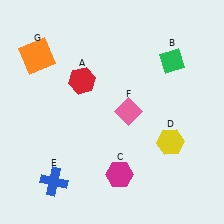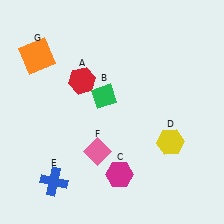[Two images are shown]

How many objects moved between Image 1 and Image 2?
2 objects moved between the two images.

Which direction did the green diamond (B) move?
The green diamond (B) moved left.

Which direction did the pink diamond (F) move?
The pink diamond (F) moved down.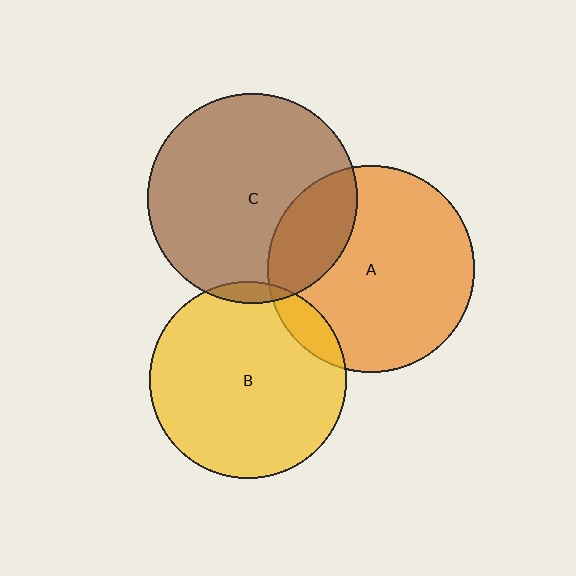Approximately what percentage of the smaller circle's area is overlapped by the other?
Approximately 5%.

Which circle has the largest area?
Circle C (brown).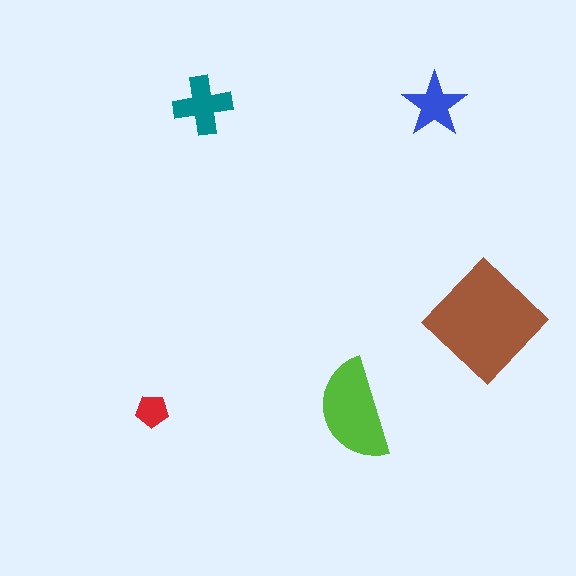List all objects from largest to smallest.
The brown diamond, the lime semicircle, the teal cross, the blue star, the red pentagon.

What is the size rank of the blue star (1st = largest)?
4th.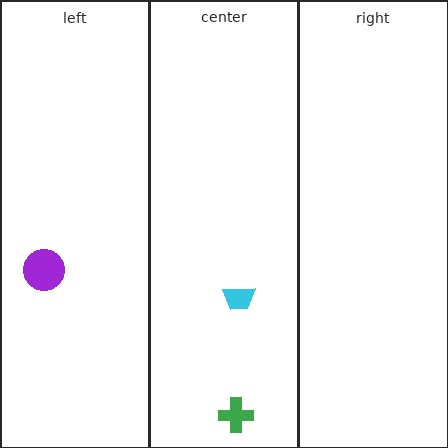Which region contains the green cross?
The center region.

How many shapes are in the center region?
2.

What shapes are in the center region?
The cyan trapezoid, the green cross.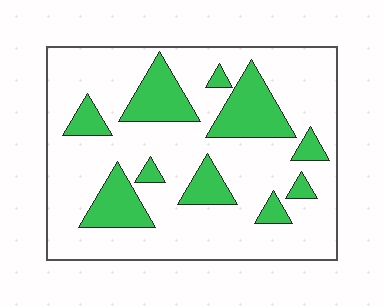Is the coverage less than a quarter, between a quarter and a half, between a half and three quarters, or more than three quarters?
Less than a quarter.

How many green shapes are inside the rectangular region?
10.